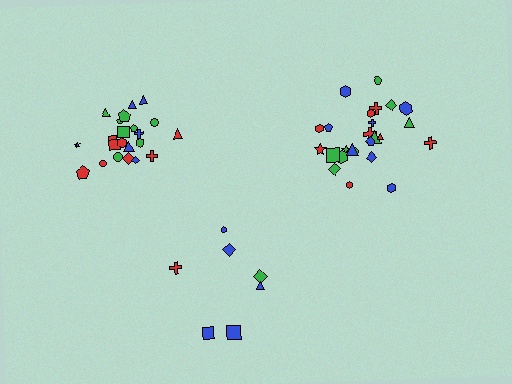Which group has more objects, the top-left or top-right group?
The top-right group.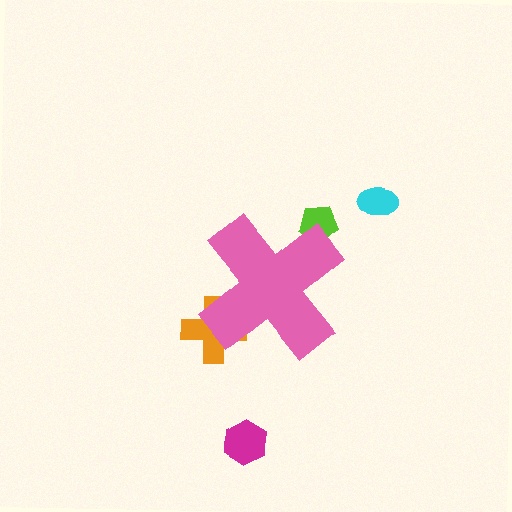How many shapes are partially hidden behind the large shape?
2 shapes are partially hidden.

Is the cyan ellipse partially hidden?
No, the cyan ellipse is fully visible.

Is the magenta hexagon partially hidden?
No, the magenta hexagon is fully visible.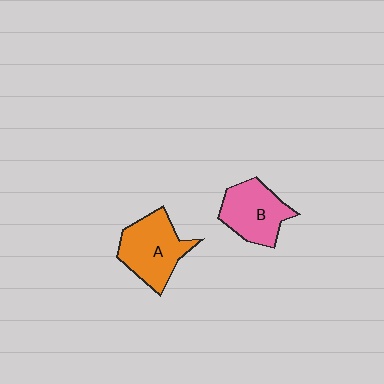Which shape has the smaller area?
Shape B (pink).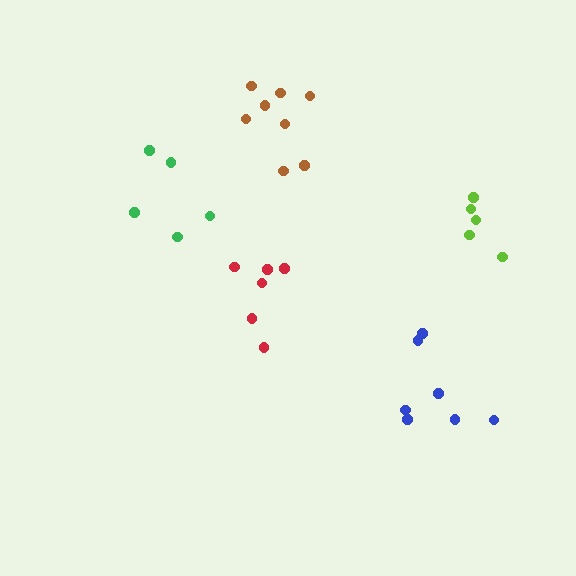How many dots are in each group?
Group 1: 5 dots, Group 2: 5 dots, Group 3: 8 dots, Group 4: 6 dots, Group 5: 7 dots (31 total).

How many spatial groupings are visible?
There are 5 spatial groupings.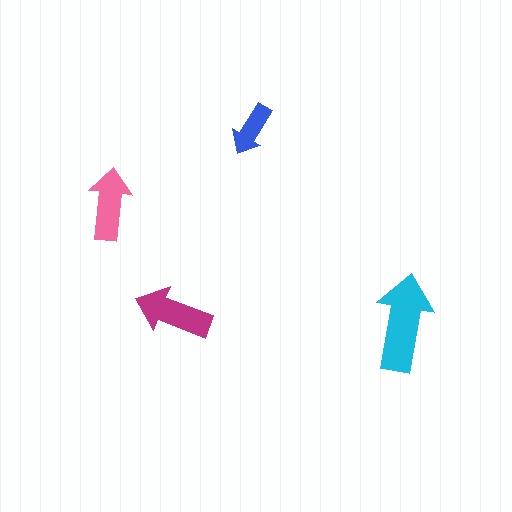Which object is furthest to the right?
The cyan arrow is rightmost.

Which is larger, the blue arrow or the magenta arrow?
The magenta one.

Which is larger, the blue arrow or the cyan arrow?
The cyan one.